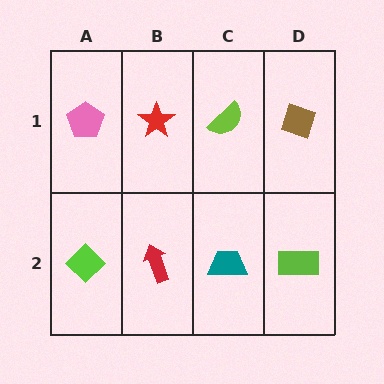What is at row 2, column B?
A red arrow.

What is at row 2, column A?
A lime diamond.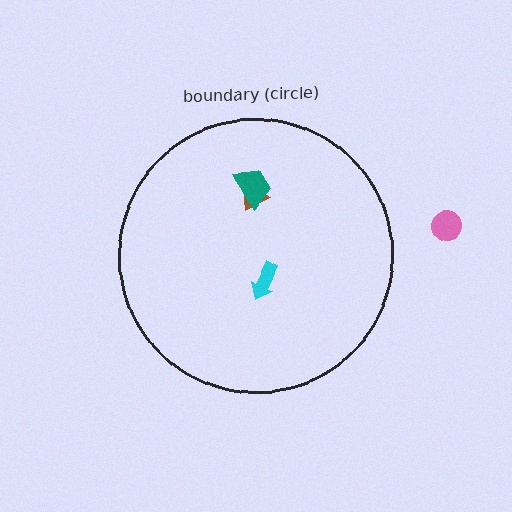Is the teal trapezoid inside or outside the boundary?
Inside.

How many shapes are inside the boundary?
3 inside, 1 outside.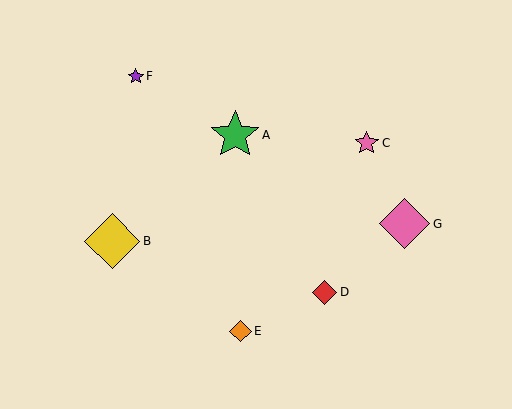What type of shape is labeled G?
Shape G is a pink diamond.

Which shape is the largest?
The yellow diamond (labeled B) is the largest.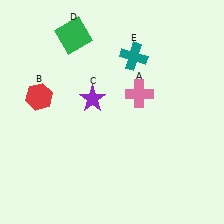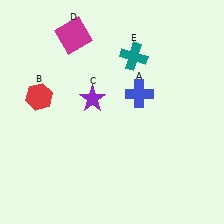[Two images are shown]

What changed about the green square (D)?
In Image 1, D is green. In Image 2, it changed to magenta.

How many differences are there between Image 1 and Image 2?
There are 2 differences between the two images.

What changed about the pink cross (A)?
In Image 1, A is pink. In Image 2, it changed to blue.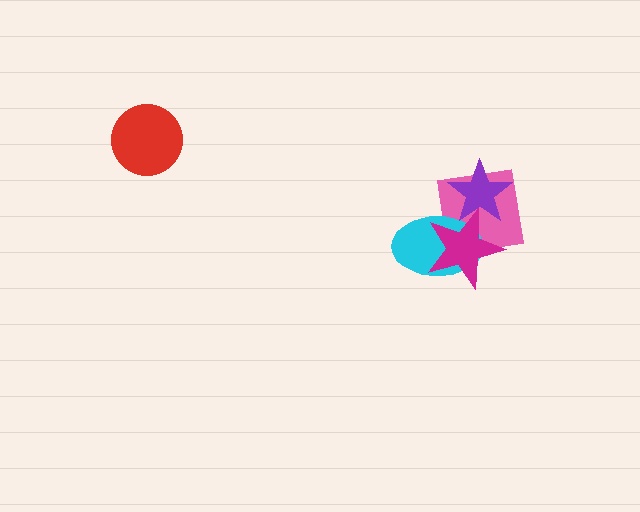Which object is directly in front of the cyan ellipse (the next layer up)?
The purple star is directly in front of the cyan ellipse.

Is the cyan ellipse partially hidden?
Yes, it is partially covered by another shape.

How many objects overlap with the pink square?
3 objects overlap with the pink square.